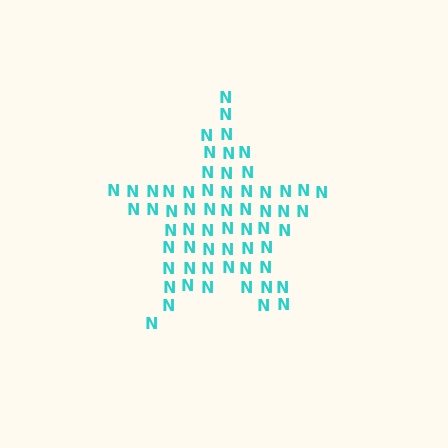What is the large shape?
The large shape is a star.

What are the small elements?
The small elements are letter N's.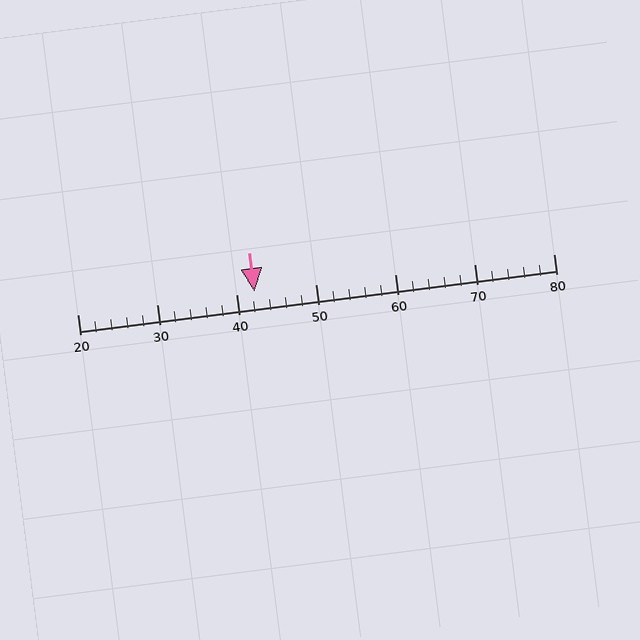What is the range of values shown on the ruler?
The ruler shows values from 20 to 80.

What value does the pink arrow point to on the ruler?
The pink arrow points to approximately 42.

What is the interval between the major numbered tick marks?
The major tick marks are spaced 10 units apart.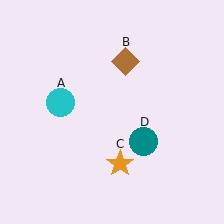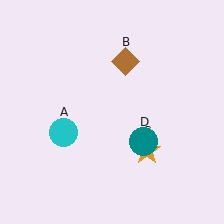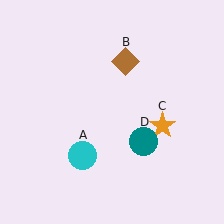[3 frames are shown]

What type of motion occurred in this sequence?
The cyan circle (object A), orange star (object C) rotated counterclockwise around the center of the scene.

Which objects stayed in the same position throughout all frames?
Brown diamond (object B) and teal circle (object D) remained stationary.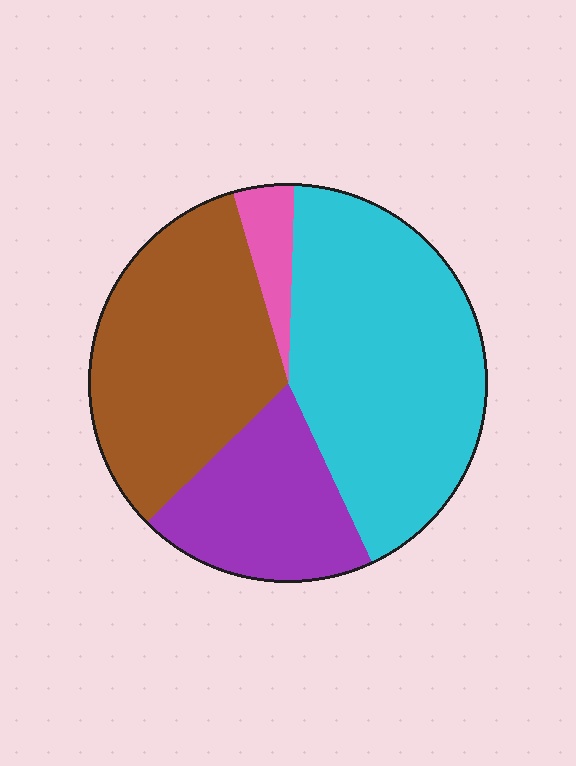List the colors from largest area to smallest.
From largest to smallest: cyan, brown, purple, pink.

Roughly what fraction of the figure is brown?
Brown covers 33% of the figure.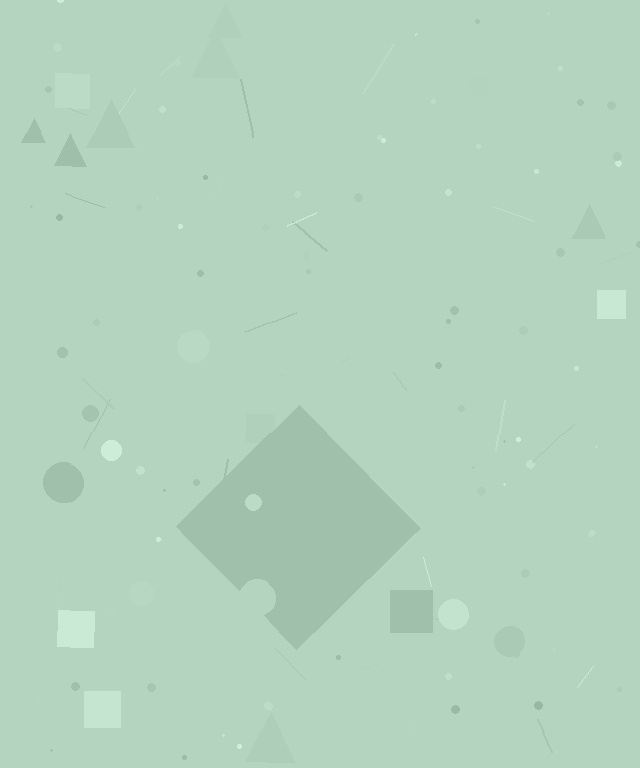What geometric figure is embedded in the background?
A diamond is embedded in the background.